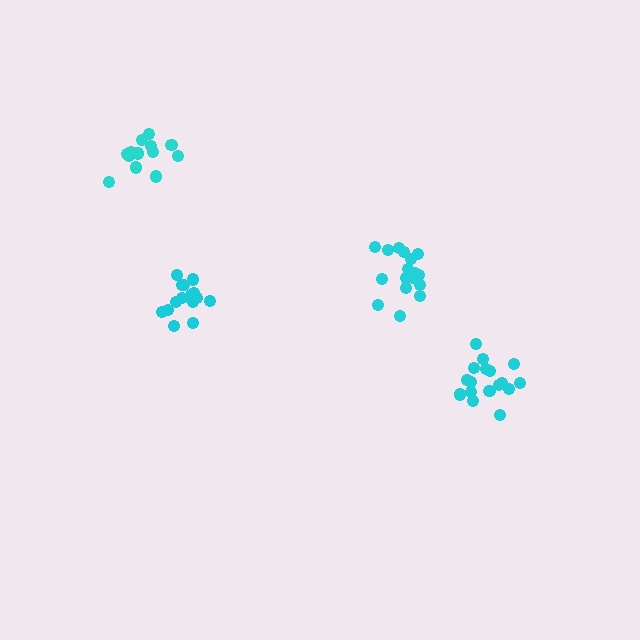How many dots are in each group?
Group 1: 17 dots, Group 2: 18 dots, Group 3: 14 dots, Group 4: 15 dots (64 total).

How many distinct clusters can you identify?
There are 4 distinct clusters.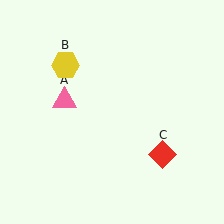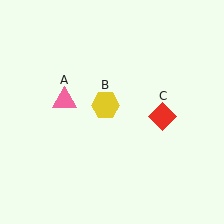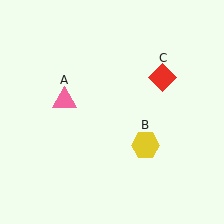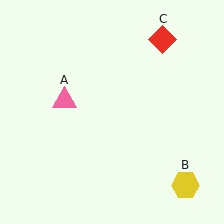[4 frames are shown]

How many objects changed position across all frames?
2 objects changed position: yellow hexagon (object B), red diamond (object C).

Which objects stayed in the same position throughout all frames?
Pink triangle (object A) remained stationary.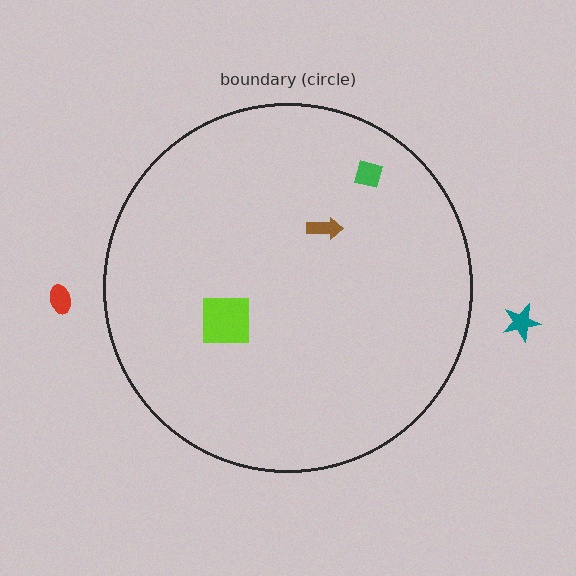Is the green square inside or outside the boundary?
Inside.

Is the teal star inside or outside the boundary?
Outside.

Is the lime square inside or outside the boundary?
Inside.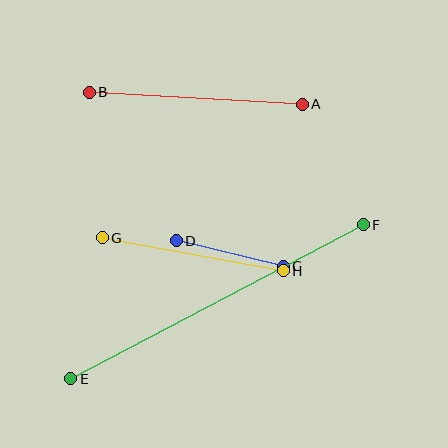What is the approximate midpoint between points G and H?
The midpoint is at approximately (193, 254) pixels.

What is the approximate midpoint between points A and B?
The midpoint is at approximately (196, 98) pixels.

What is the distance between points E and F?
The distance is approximately 330 pixels.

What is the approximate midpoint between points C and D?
The midpoint is at approximately (230, 254) pixels.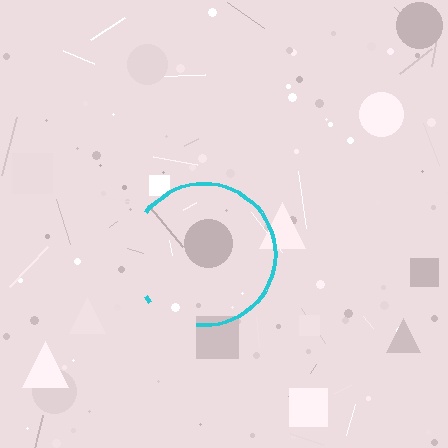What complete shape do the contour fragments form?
The contour fragments form a circle.